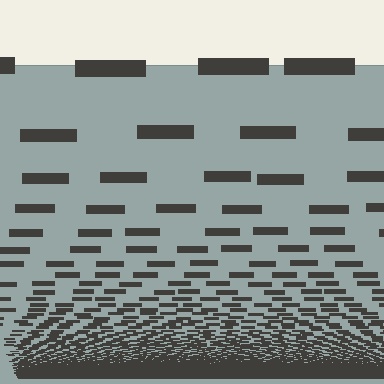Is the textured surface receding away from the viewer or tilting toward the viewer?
The surface appears to tilt toward the viewer. Texture elements get larger and sparser toward the top.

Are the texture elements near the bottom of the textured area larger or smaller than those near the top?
Smaller. The gradient is inverted — elements near the bottom are smaller and denser.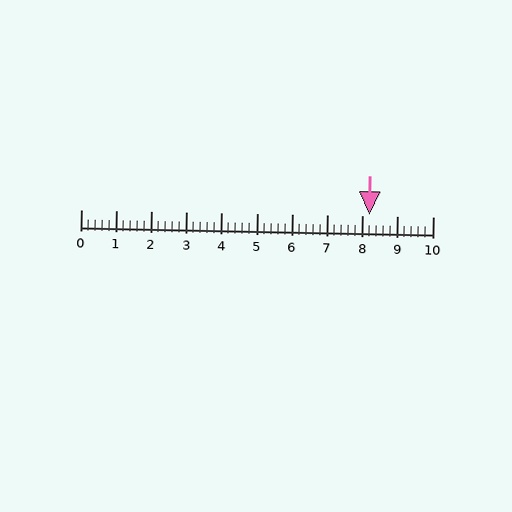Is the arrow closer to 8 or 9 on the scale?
The arrow is closer to 8.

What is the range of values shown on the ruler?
The ruler shows values from 0 to 10.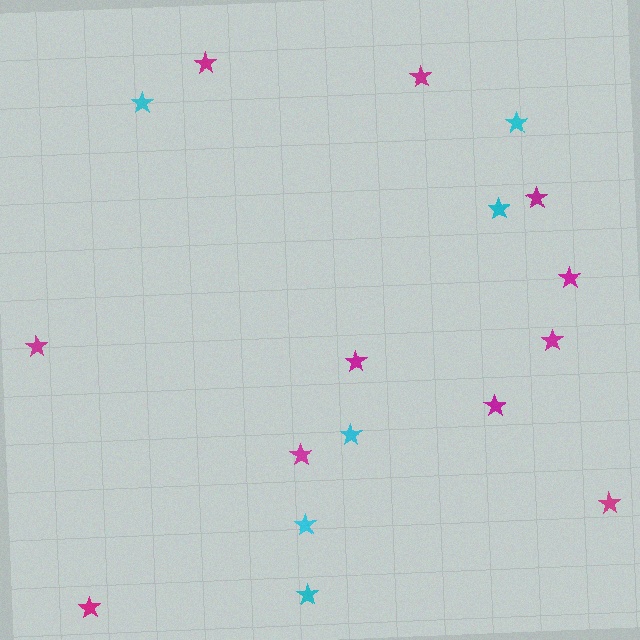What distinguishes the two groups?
There are 2 groups: one group of magenta stars (11) and one group of cyan stars (6).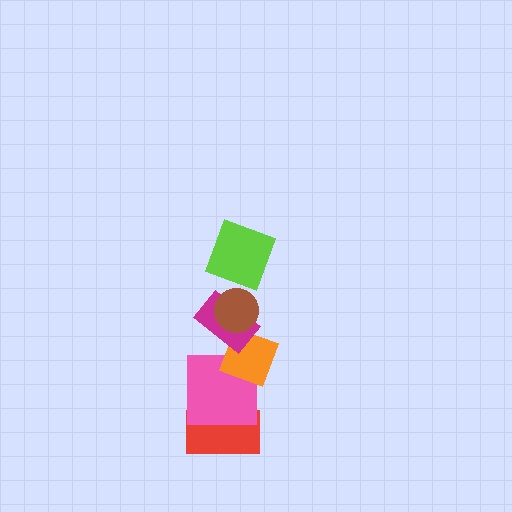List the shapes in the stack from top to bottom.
From top to bottom: the lime square, the brown circle, the magenta rectangle, the orange diamond, the pink square, the red rectangle.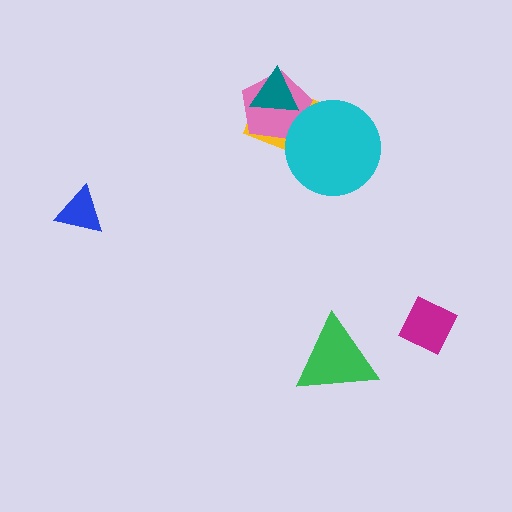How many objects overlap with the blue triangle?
0 objects overlap with the blue triangle.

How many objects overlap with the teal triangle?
2 objects overlap with the teal triangle.